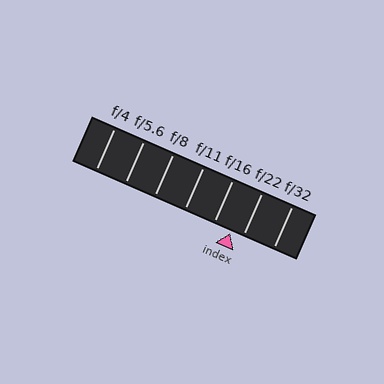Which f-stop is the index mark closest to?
The index mark is closest to f/22.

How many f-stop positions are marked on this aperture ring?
There are 7 f-stop positions marked.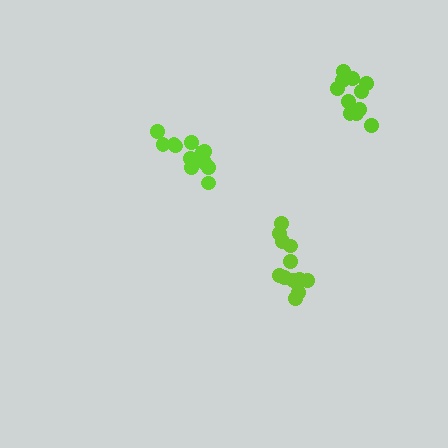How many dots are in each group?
Group 1: 12 dots, Group 2: 12 dots, Group 3: 11 dots (35 total).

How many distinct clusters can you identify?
There are 3 distinct clusters.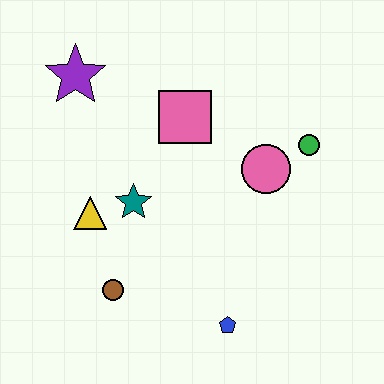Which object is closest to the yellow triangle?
The teal star is closest to the yellow triangle.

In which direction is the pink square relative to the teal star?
The pink square is above the teal star.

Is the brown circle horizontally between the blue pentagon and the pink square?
No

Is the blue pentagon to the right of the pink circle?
No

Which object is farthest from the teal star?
The green circle is farthest from the teal star.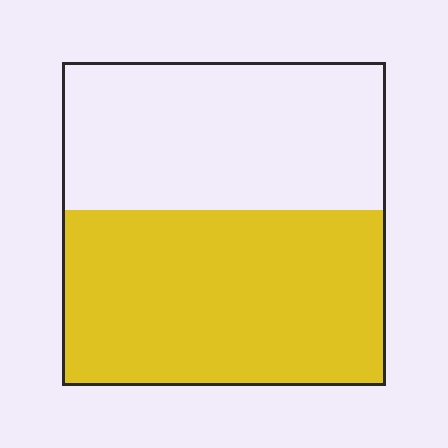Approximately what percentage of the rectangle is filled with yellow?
Approximately 55%.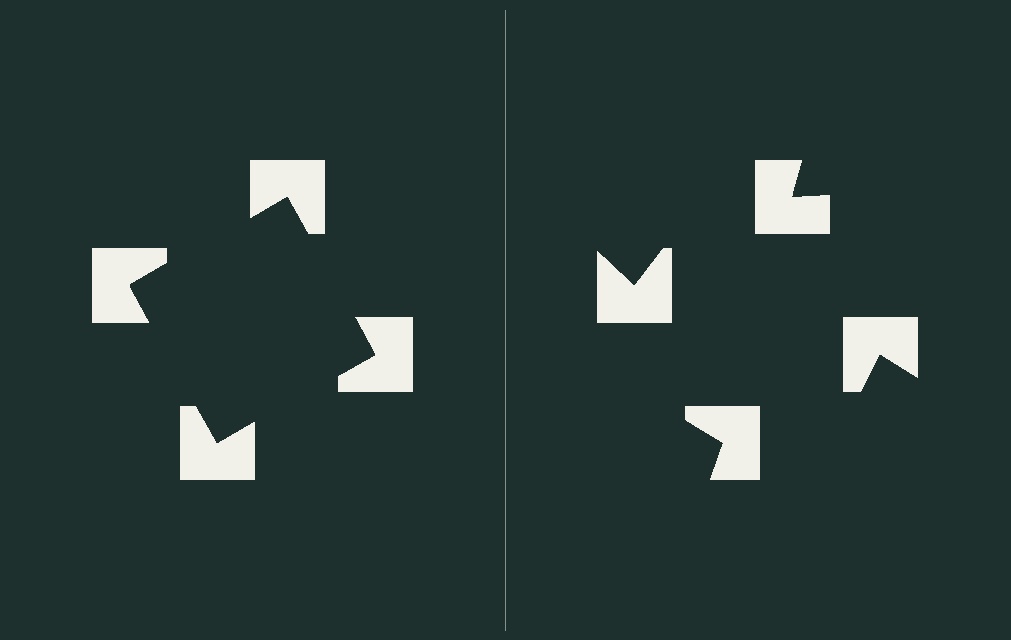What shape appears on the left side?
An illusory square.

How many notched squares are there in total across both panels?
8 — 4 on each side.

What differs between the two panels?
The notched squares are positioned identically on both sides; only the wedge orientations differ. On the left they align to a square; on the right they are misaligned.